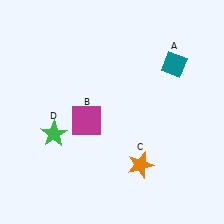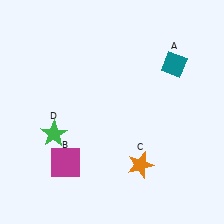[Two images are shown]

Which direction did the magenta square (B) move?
The magenta square (B) moved down.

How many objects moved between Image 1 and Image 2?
1 object moved between the two images.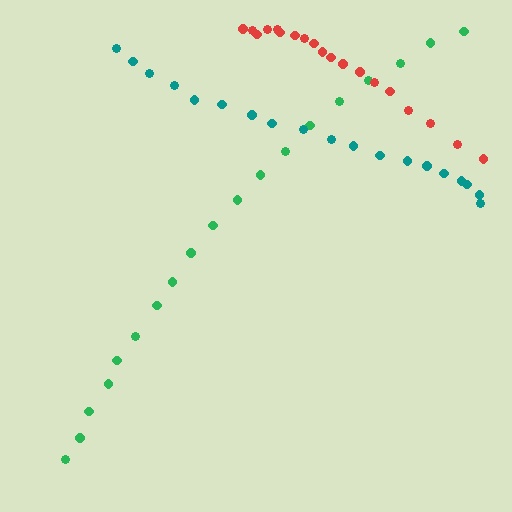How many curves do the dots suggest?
There are 3 distinct paths.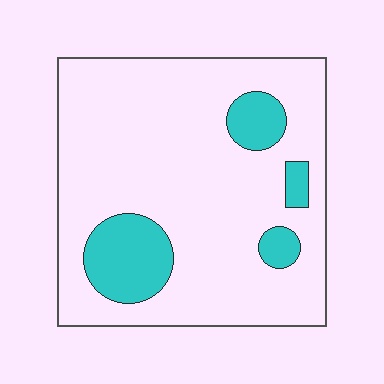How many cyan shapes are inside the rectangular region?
4.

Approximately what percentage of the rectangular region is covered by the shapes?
Approximately 15%.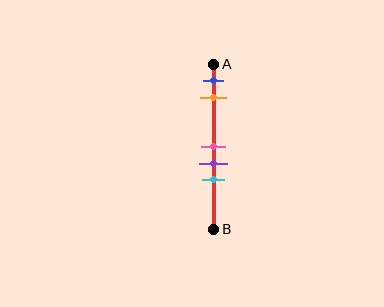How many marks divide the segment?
There are 5 marks dividing the segment.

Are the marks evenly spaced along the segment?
No, the marks are not evenly spaced.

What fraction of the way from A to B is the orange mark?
The orange mark is approximately 20% (0.2) of the way from A to B.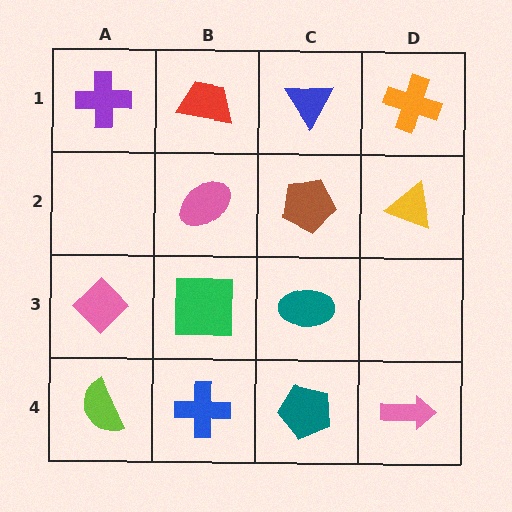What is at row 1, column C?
A blue triangle.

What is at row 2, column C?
A brown pentagon.